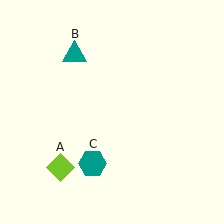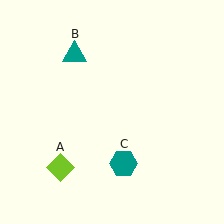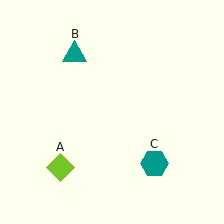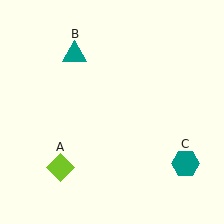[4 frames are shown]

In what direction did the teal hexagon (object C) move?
The teal hexagon (object C) moved right.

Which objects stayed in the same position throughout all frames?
Lime diamond (object A) and teal triangle (object B) remained stationary.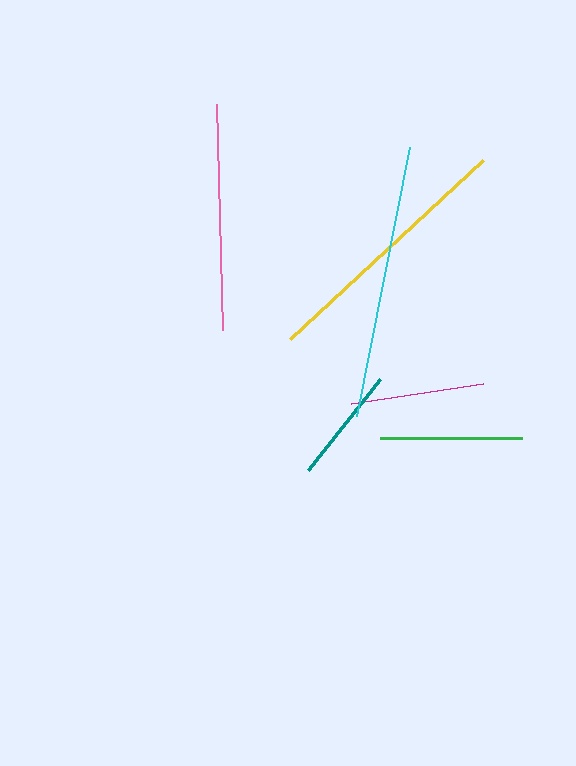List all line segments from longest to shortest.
From longest to shortest: cyan, yellow, pink, green, magenta, teal.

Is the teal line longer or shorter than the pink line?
The pink line is longer than the teal line.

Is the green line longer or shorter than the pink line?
The pink line is longer than the green line.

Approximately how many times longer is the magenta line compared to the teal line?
The magenta line is approximately 1.2 times the length of the teal line.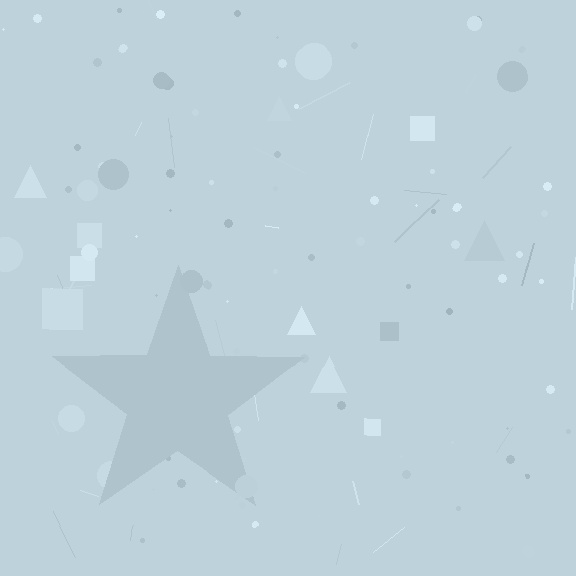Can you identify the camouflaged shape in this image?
The camouflaged shape is a star.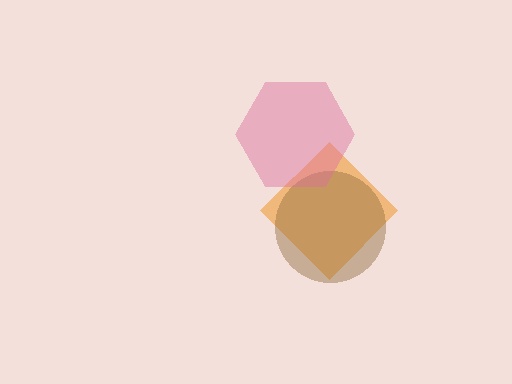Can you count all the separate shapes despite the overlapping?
Yes, there are 3 separate shapes.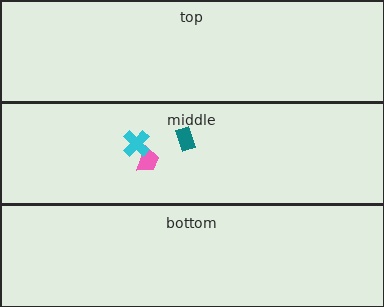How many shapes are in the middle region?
3.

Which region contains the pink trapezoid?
The middle region.